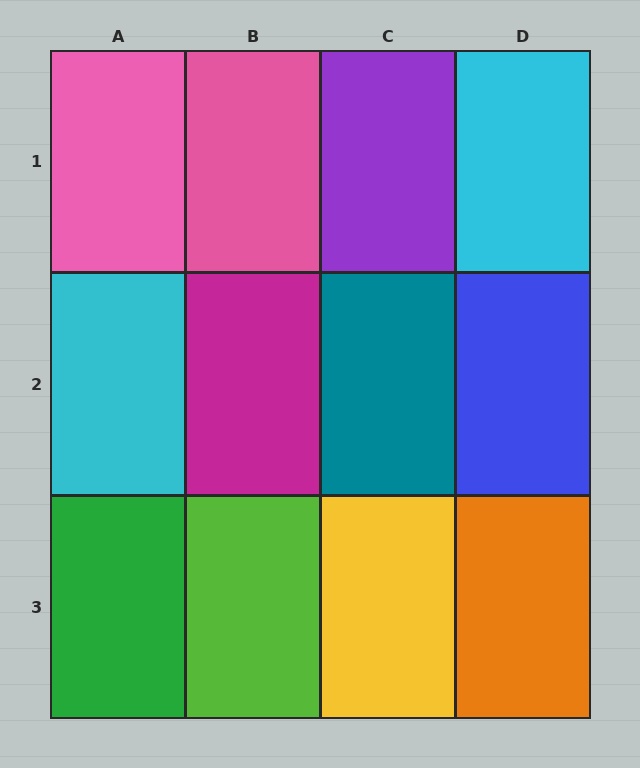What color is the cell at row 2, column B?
Magenta.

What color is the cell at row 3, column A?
Green.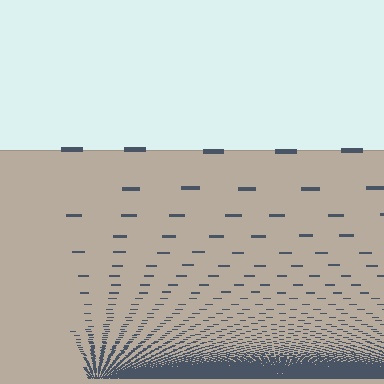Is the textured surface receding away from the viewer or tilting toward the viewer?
The surface appears to tilt toward the viewer. Texture elements get larger and sparser toward the top.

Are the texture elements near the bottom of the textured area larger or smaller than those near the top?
Smaller. The gradient is inverted — elements near the bottom are smaller and denser.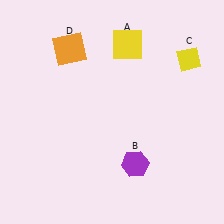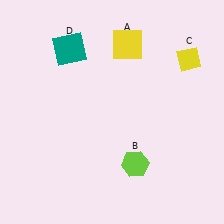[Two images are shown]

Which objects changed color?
B changed from purple to lime. D changed from orange to teal.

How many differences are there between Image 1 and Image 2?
There are 2 differences between the two images.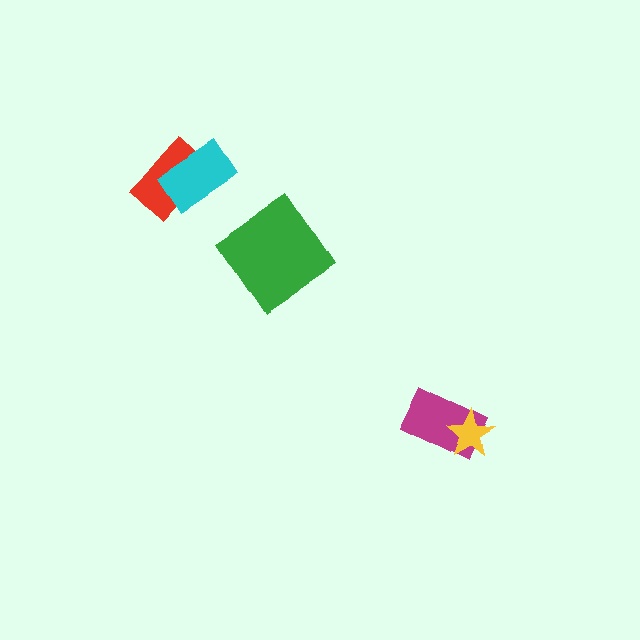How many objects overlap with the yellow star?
1 object overlaps with the yellow star.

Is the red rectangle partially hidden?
Yes, it is partially covered by another shape.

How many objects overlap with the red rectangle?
1 object overlaps with the red rectangle.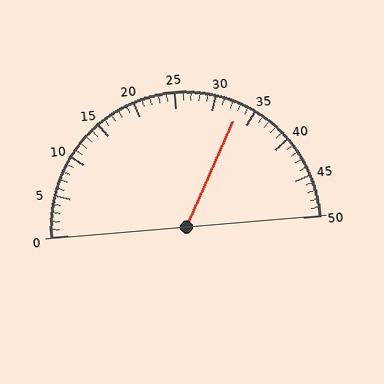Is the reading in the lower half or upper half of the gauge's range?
The reading is in the upper half of the range (0 to 50).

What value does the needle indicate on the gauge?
The needle indicates approximately 33.